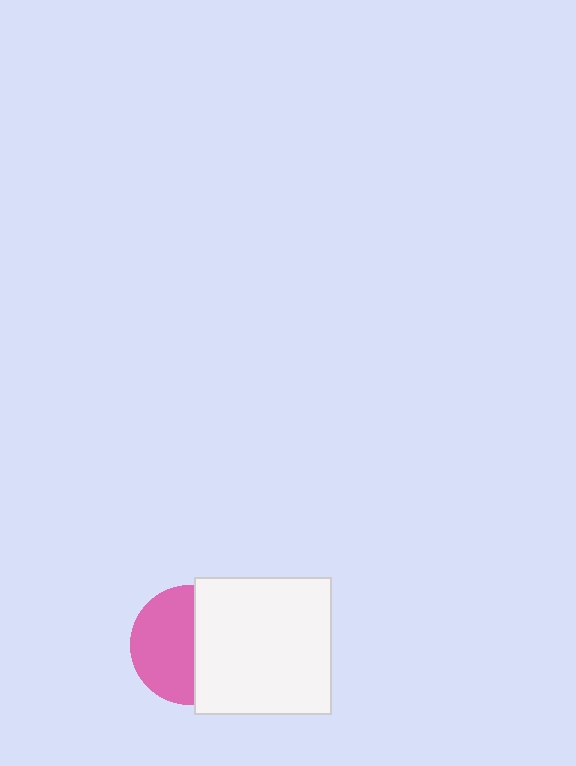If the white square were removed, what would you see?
You would see the complete pink circle.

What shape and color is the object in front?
The object in front is a white square.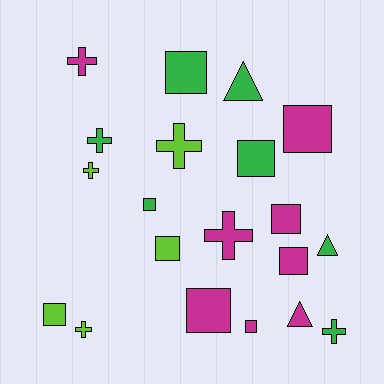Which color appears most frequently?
Magenta, with 8 objects.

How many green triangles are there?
There are 2 green triangles.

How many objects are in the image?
There are 20 objects.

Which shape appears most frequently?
Square, with 10 objects.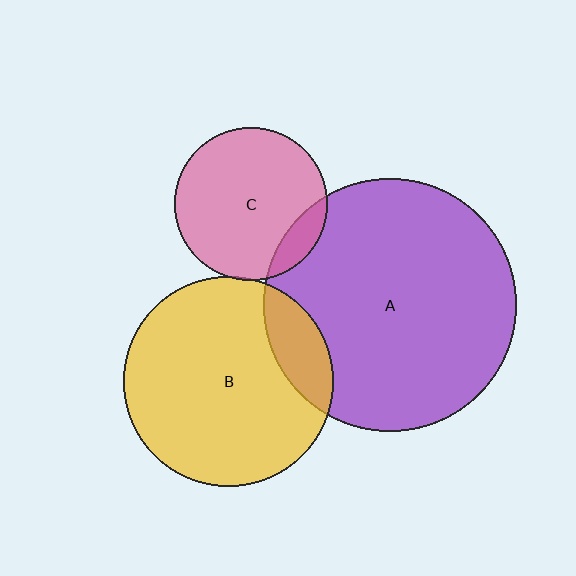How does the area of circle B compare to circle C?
Approximately 1.9 times.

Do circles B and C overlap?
Yes.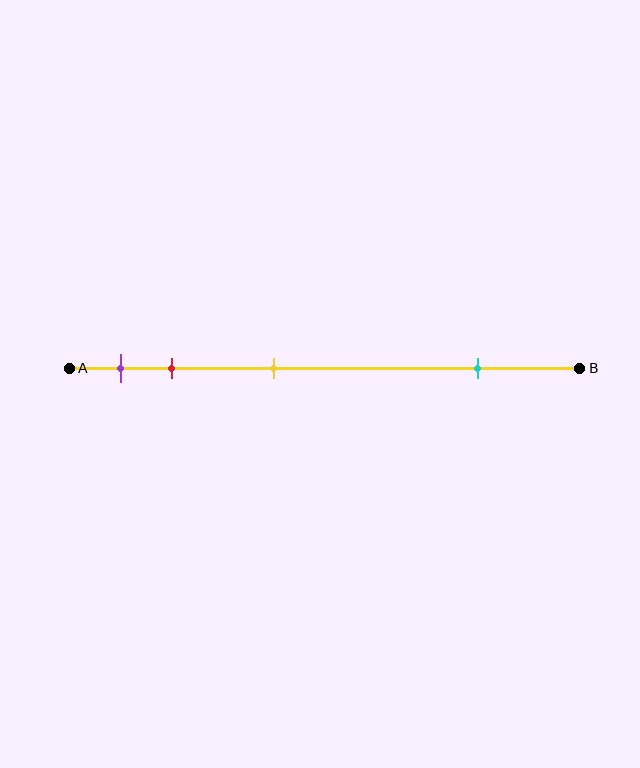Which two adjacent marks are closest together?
The purple and red marks are the closest adjacent pair.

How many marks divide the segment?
There are 4 marks dividing the segment.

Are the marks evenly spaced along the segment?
No, the marks are not evenly spaced.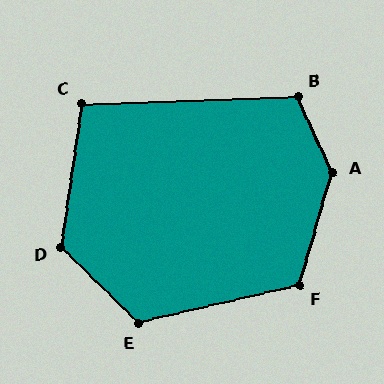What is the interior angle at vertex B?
Approximately 113 degrees (obtuse).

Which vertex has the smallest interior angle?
C, at approximately 100 degrees.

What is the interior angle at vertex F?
Approximately 120 degrees (obtuse).